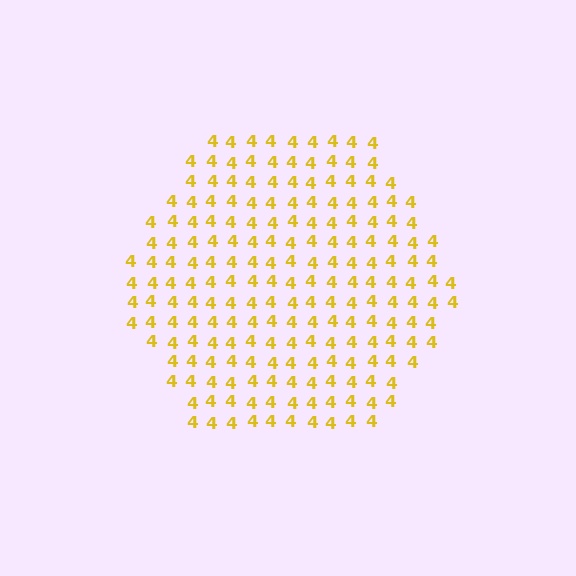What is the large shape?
The large shape is a hexagon.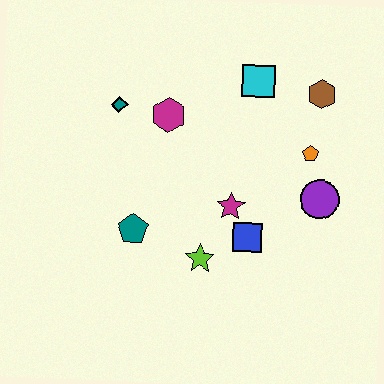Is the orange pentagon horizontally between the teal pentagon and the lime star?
No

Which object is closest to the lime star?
The blue square is closest to the lime star.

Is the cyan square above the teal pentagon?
Yes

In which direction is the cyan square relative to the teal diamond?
The cyan square is to the right of the teal diamond.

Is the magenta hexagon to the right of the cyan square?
No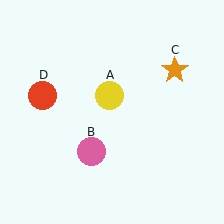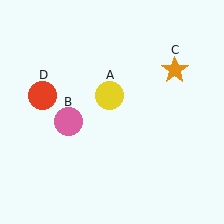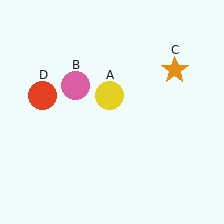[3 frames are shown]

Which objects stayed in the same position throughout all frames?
Yellow circle (object A) and orange star (object C) and red circle (object D) remained stationary.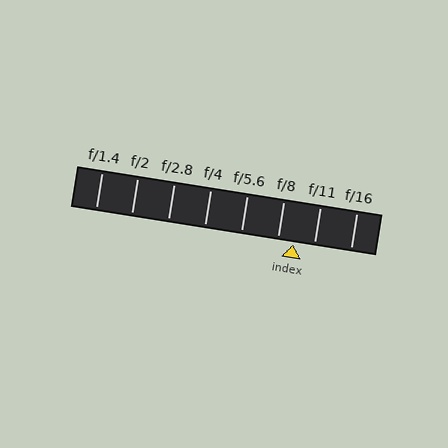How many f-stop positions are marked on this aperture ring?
There are 8 f-stop positions marked.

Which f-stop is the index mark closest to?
The index mark is closest to f/8.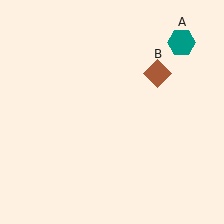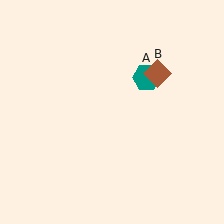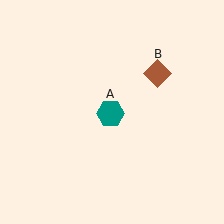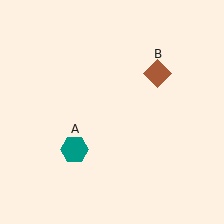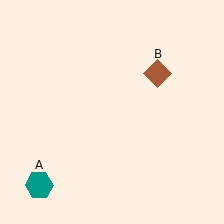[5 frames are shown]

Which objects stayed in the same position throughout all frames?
Brown diamond (object B) remained stationary.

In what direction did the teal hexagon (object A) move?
The teal hexagon (object A) moved down and to the left.